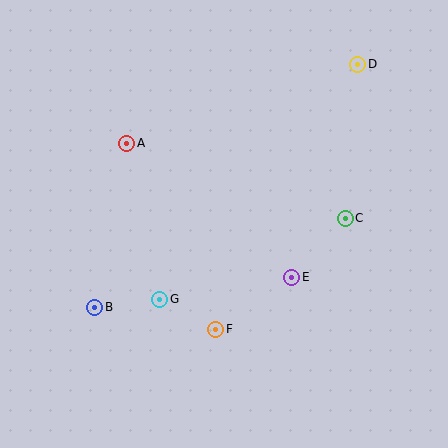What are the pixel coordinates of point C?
Point C is at (345, 218).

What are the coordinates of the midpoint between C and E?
The midpoint between C and E is at (319, 248).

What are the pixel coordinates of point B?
Point B is at (95, 307).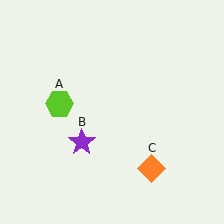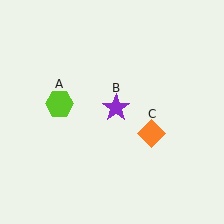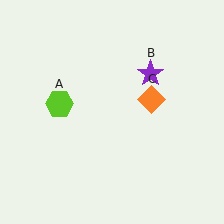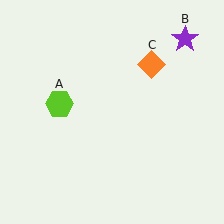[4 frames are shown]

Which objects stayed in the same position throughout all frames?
Lime hexagon (object A) remained stationary.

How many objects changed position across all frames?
2 objects changed position: purple star (object B), orange diamond (object C).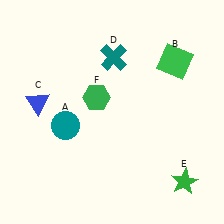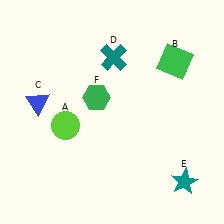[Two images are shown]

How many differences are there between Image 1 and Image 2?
There are 2 differences between the two images.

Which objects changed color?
A changed from teal to lime. E changed from green to teal.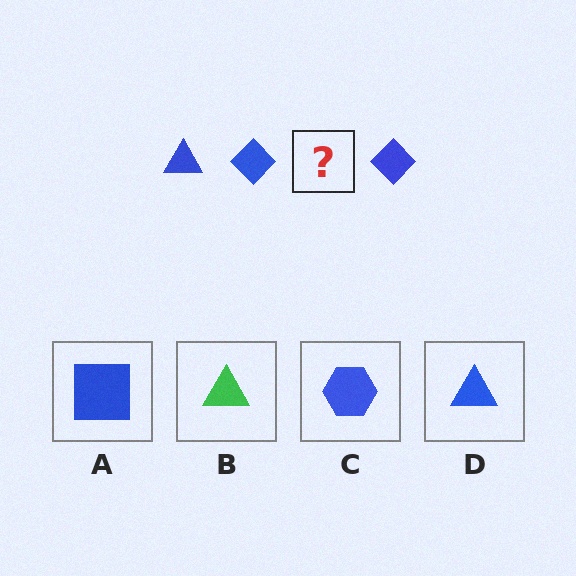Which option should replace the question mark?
Option D.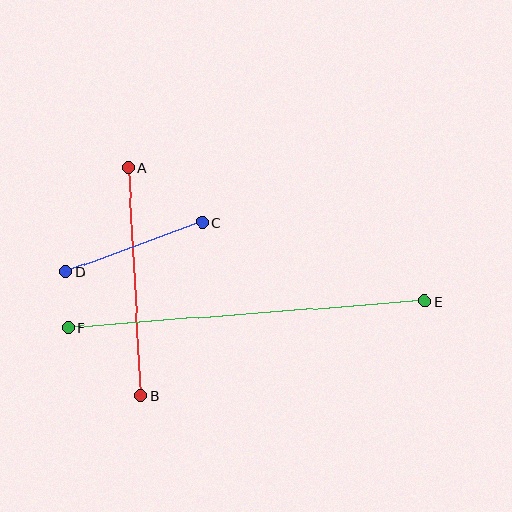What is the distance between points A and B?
The distance is approximately 229 pixels.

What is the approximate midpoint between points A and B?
The midpoint is at approximately (134, 282) pixels.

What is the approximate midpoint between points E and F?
The midpoint is at approximately (246, 315) pixels.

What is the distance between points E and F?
The distance is approximately 357 pixels.